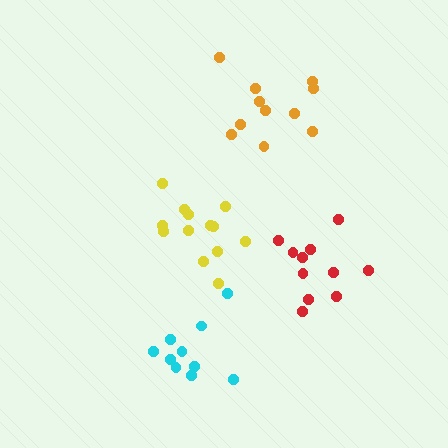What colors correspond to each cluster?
The clusters are colored: orange, yellow, cyan, red.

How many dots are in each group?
Group 1: 11 dots, Group 2: 13 dots, Group 3: 10 dots, Group 4: 11 dots (45 total).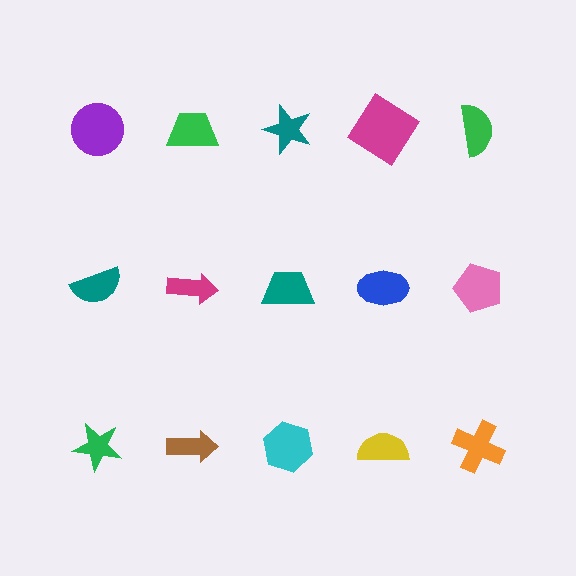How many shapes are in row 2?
5 shapes.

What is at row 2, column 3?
A teal trapezoid.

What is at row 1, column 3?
A teal star.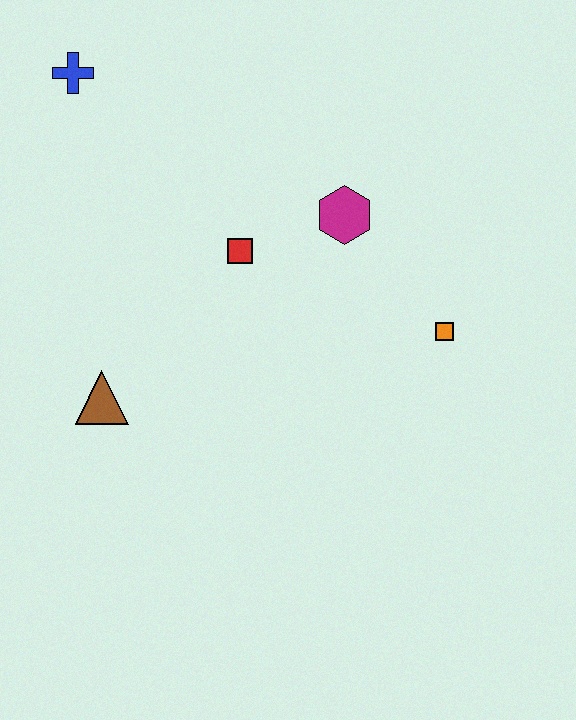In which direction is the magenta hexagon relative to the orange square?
The magenta hexagon is above the orange square.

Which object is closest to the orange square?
The magenta hexagon is closest to the orange square.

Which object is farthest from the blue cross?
The orange square is farthest from the blue cross.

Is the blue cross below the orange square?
No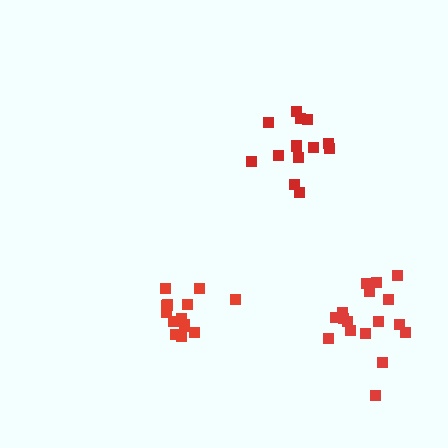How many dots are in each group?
Group 1: 14 dots, Group 2: 13 dots, Group 3: 17 dots (44 total).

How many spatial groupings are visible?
There are 3 spatial groupings.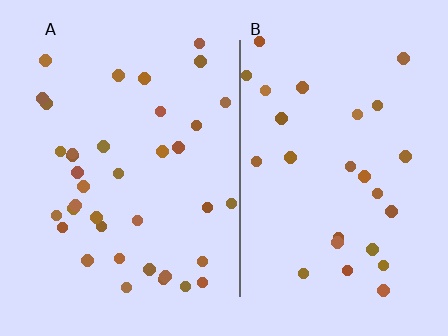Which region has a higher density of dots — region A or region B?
A (the left).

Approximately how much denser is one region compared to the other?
Approximately 1.4× — region A over region B.